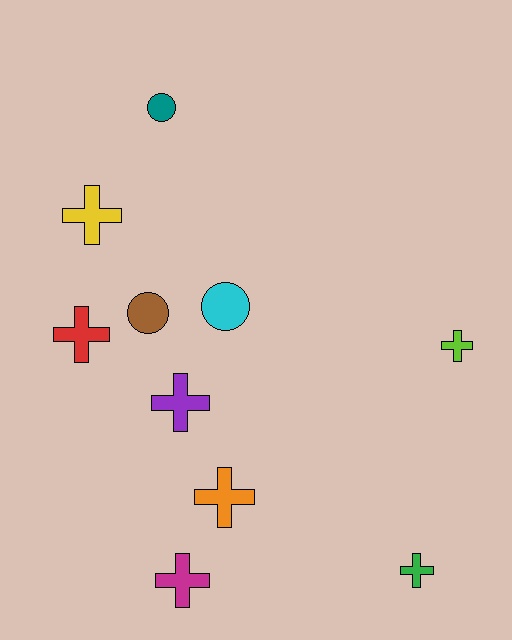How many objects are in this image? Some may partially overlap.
There are 10 objects.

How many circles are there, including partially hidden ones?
There are 3 circles.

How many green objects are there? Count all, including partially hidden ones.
There is 1 green object.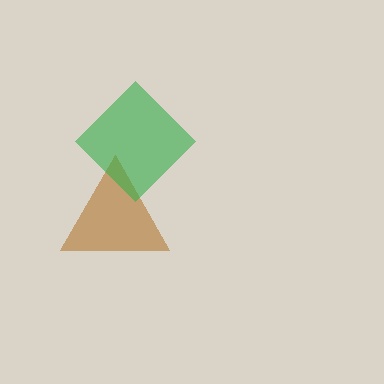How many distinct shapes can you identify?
There are 2 distinct shapes: a brown triangle, a green diamond.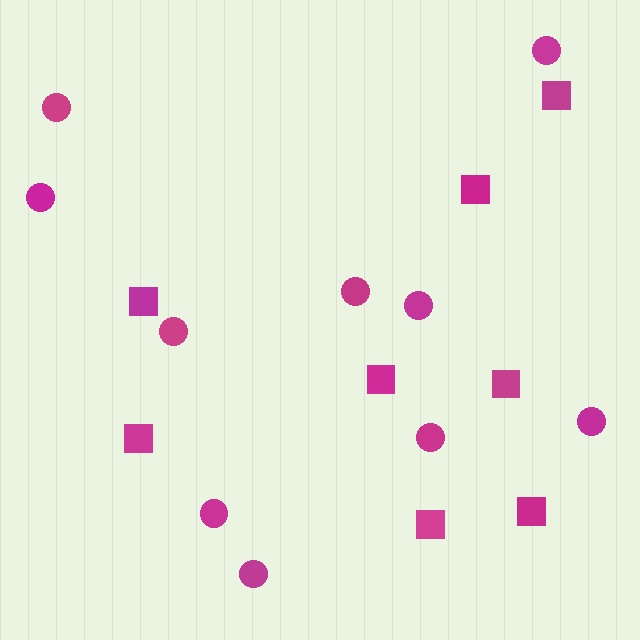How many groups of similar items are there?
There are 2 groups: one group of squares (8) and one group of circles (10).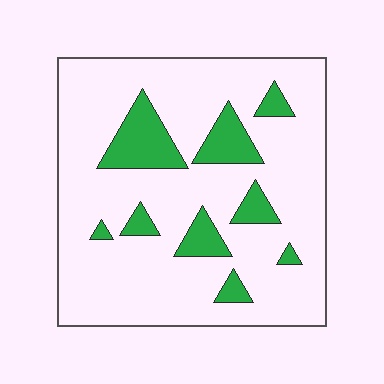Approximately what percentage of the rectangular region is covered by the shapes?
Approximately 15%.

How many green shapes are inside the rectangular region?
9.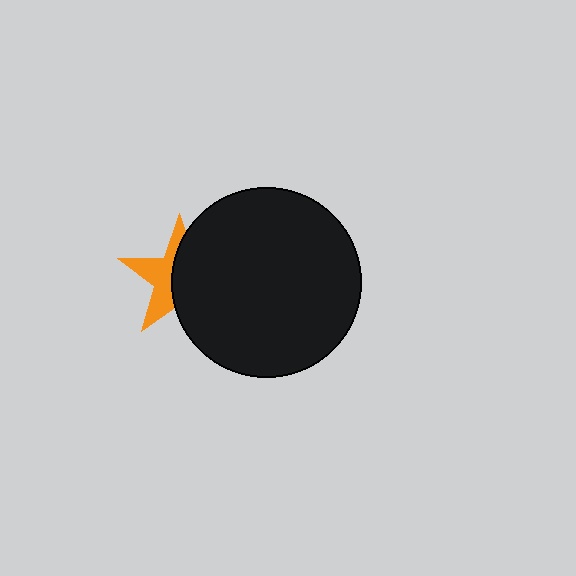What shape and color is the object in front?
The object in front is a black circle.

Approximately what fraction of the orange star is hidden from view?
Roughly 56% of the orange star is hidden behind the black circle.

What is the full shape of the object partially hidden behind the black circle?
The partially hidden object is an orange star.